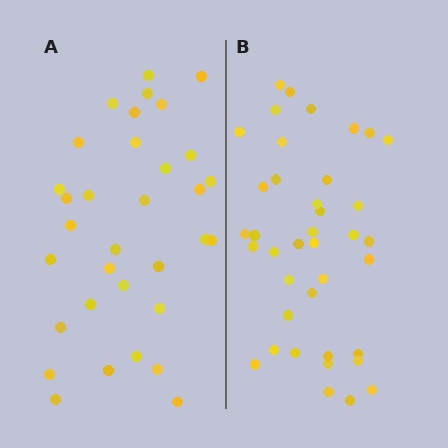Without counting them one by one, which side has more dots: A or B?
Region B (the right region) has more dots.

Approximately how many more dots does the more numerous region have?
Region B has about 6 more dots than region A.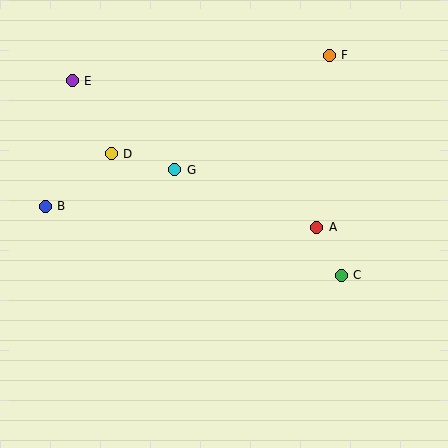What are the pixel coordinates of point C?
Point C is at (341, 275).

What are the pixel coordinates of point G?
Point G is at (175, 170).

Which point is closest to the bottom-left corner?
Point B is closest to the bottom-left corner.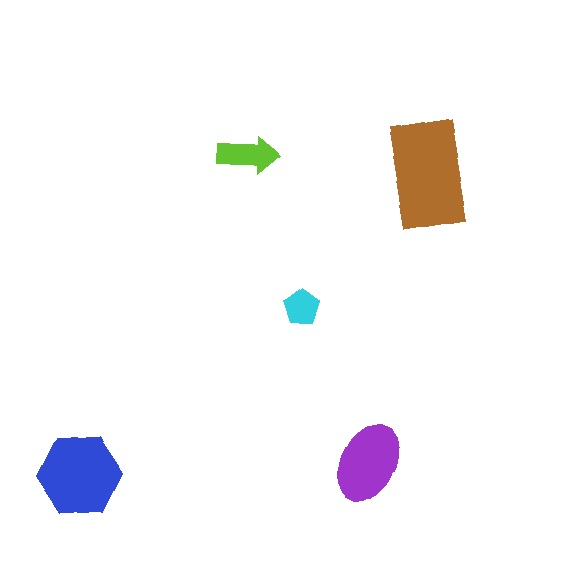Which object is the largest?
The brown rectangle.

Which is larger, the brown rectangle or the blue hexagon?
The brown rectangle.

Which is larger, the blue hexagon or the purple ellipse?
The blue hexagon.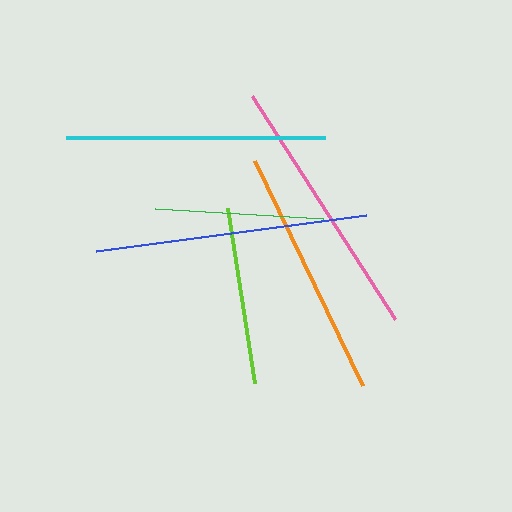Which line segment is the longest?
The blue line is the longest at approximately 272 pixels.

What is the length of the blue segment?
The blue segment is approximately 272 pixels long.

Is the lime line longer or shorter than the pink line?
The pink line is longer than the lime line.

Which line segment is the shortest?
The green line is the shortest at approximately 169 pixels.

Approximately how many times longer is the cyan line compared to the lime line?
The cyan line is approximately 1.5 times the length of the lime line.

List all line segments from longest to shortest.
From longest to shortest: blue, pink, cyan, orange, lime, green.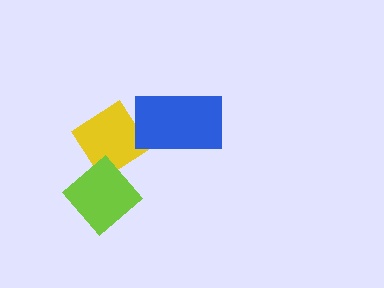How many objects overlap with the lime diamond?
1 object overlaps with the lime diamond.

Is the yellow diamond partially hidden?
Yes, it is partially covered by another shape.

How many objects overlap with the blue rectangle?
0 objects overlap with the blue rectangle.